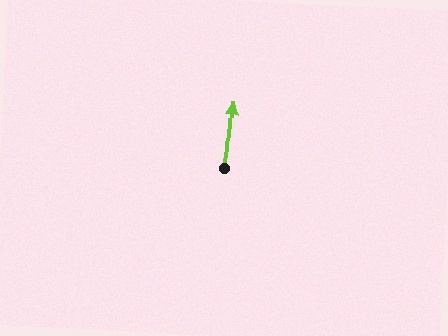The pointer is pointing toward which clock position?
Roughly 12 o'clock.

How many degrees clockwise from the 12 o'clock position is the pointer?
Approximately 6 degrees.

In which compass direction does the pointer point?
North.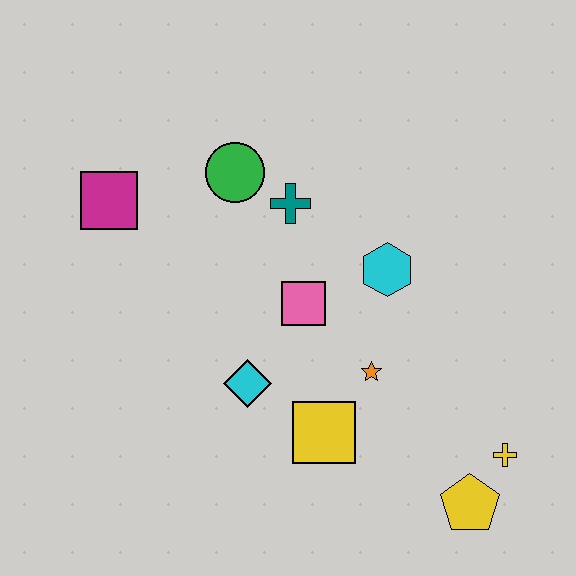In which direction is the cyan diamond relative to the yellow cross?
The cyan diamond is to the left of the yellow cross.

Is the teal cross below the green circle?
Yes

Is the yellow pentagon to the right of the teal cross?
Yes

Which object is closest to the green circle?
The teal cross is closest to the green circle.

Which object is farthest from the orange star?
The magenta square is farthest from the orange star.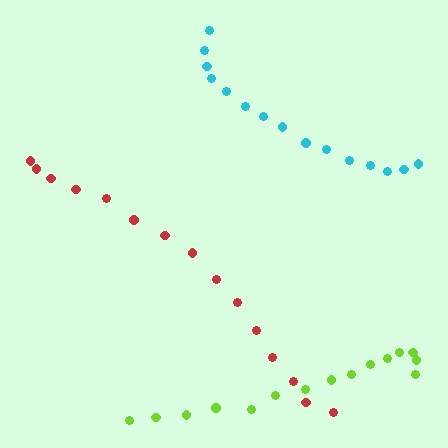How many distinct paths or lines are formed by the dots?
There are 3 distinct paths.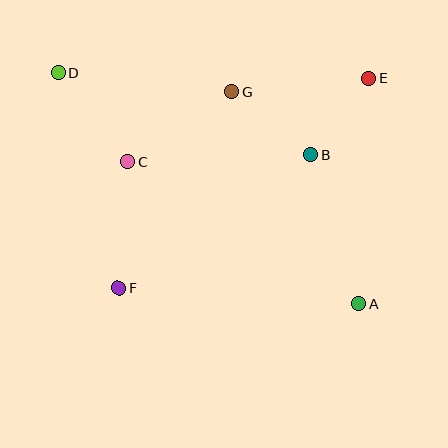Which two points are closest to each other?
Points B and E are closest to each other.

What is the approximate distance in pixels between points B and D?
The distance between B and D is approximately 266 pixels.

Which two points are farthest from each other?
Points A and D are farthest from each other.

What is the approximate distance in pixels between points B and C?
The distance between B and C is approximately 183 pixels.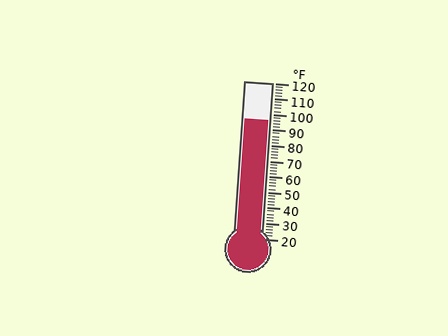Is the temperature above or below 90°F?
The temperature is above 90°F.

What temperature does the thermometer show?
The thermometer shows approximately 96°F.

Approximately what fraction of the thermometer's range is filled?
The thermometer is filled to approximately 75% of its range.